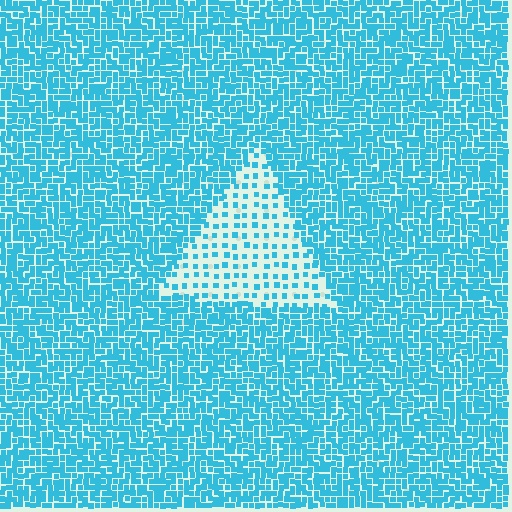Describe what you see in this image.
The image contains small cyan elements arranged at two different densities. A triangle-shaped region is visible where the elements are less densely packed than the surrounding area.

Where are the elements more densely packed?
The elements are more densely packed outside the triangle boundary.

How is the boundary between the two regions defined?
The boundary is defined by a change in element density (approximately 2.9x ratio). All elements are the same color, size, and shape.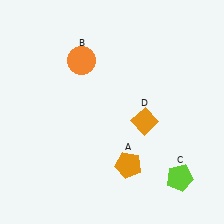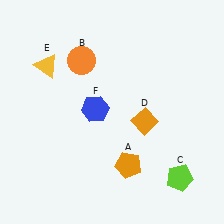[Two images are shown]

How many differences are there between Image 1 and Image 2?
There are 2 differences between the two images.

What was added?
A yellow triangle (E), a blue hexagon (F) were added in Image 2.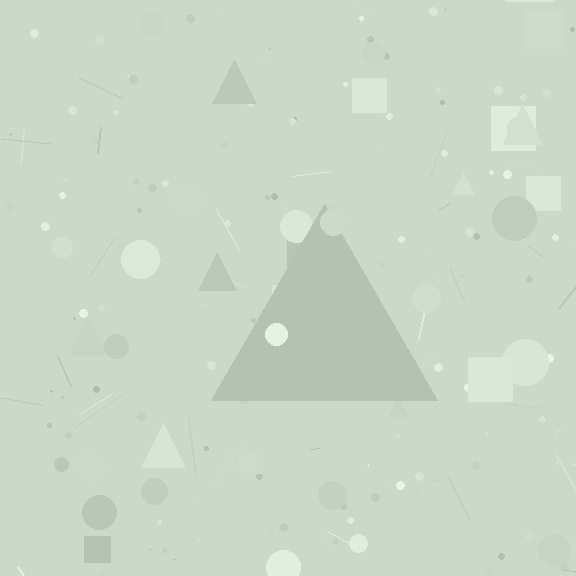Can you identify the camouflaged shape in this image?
The camouflaged shape is a triangle.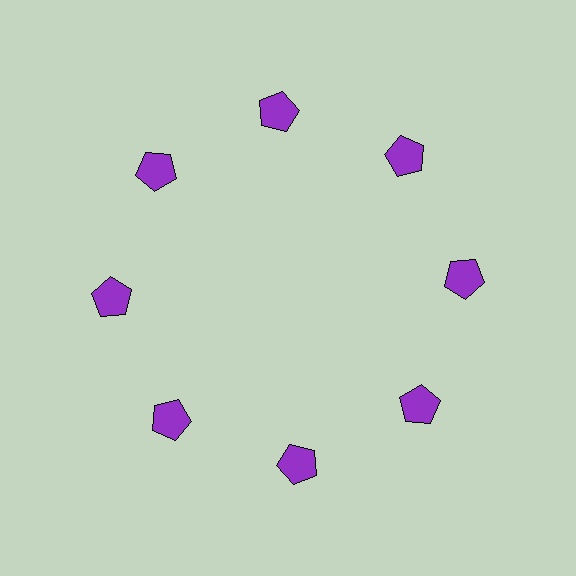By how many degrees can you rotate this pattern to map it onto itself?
The pattern maps onto itself every 45 degrees of rotation.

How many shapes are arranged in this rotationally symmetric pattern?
There are 8 shapes, arranged in 8 groups of 1.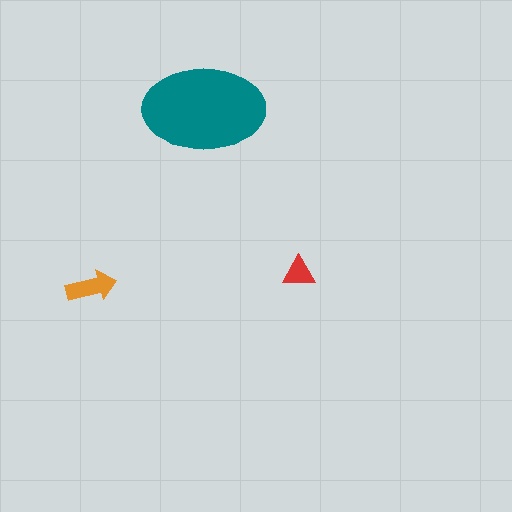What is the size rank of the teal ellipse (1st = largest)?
1st.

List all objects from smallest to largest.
The red triangle, the orange arrow, the teal ellipse.